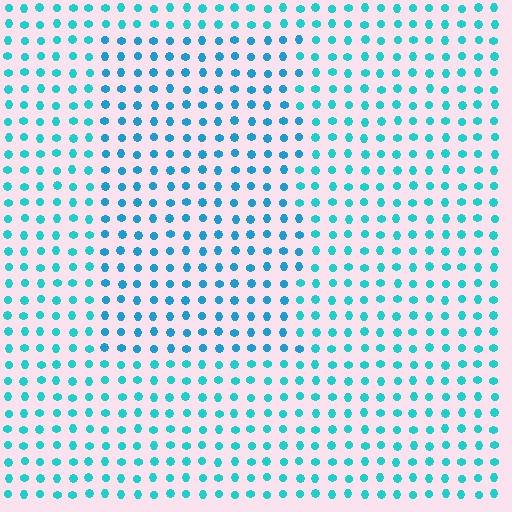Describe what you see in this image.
The image is filled with small cyan elements in a uniform arrangement. A rectangle-shaped region is visible where the elements are tinted to a slightly different hue, forming a subtle color boundary.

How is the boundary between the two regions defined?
The boundary is defined purely by a slight shift in hue (about 20 degrees). Spacing, size, and orientation are identical on both sides.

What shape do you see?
I see a rectangle.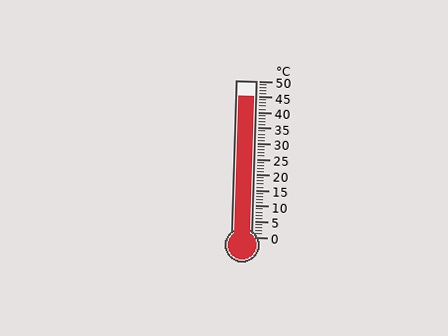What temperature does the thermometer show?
The thermometer shows approximately 45°C.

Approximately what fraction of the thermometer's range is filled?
The thermometer is filled to approximately 90% of its range.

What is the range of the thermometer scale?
The thermometer scale ranges from 0°C to 50°C.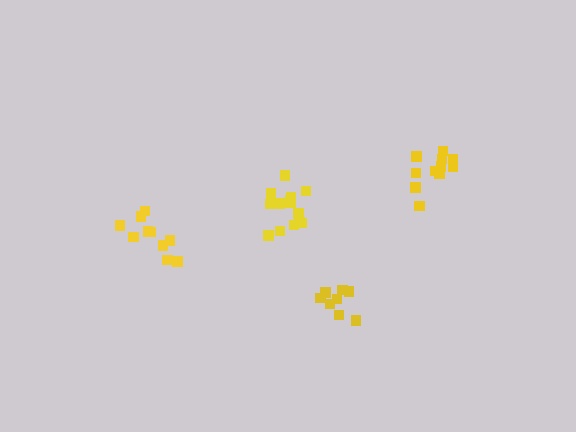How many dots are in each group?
Group 1: 10 dots, Group 2: 8 dots, Group 3: 11 dots, Group 4: 14 dots (43 total).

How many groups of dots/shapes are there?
There are 4 groups.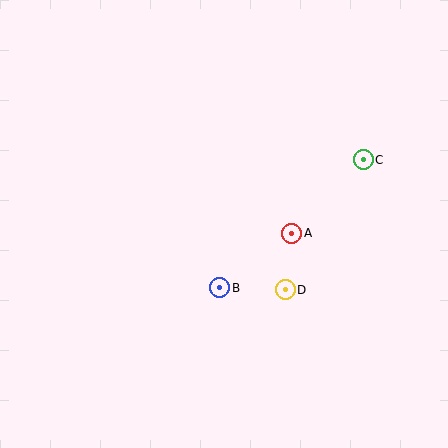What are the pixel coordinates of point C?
Point C is at (363, 160).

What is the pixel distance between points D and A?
The distance between D and A is 57 pixels.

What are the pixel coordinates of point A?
Point A is at (291, 233).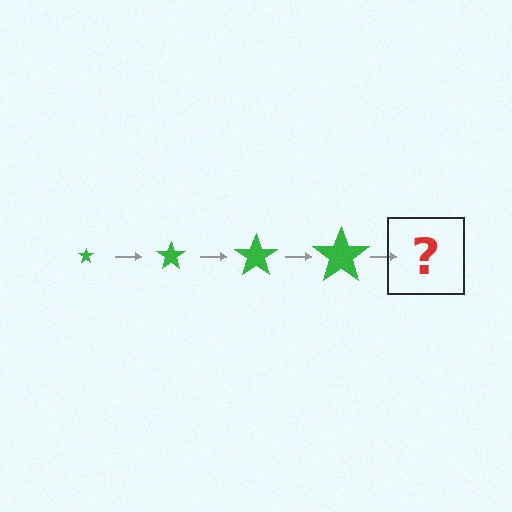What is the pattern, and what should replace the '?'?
The pattern is that the star gets progressively larger each step. The '?' should be a green star, larger than the previous one.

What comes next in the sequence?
The next element should be a green star, larger than the previous one.